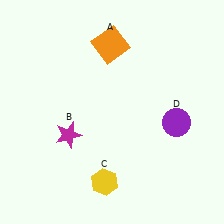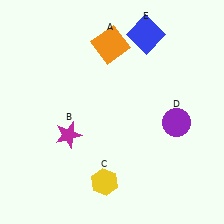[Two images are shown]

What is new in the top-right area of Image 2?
A blue square (E) was added in the top-right area of Image 2.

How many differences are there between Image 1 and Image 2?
There is 1 difference between the two images.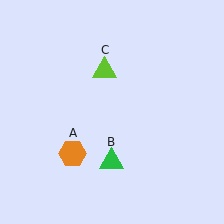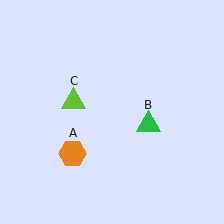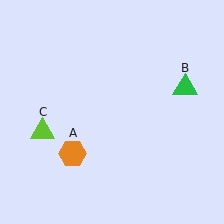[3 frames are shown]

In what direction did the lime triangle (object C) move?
The lime triangle (object C) moved down and to the left.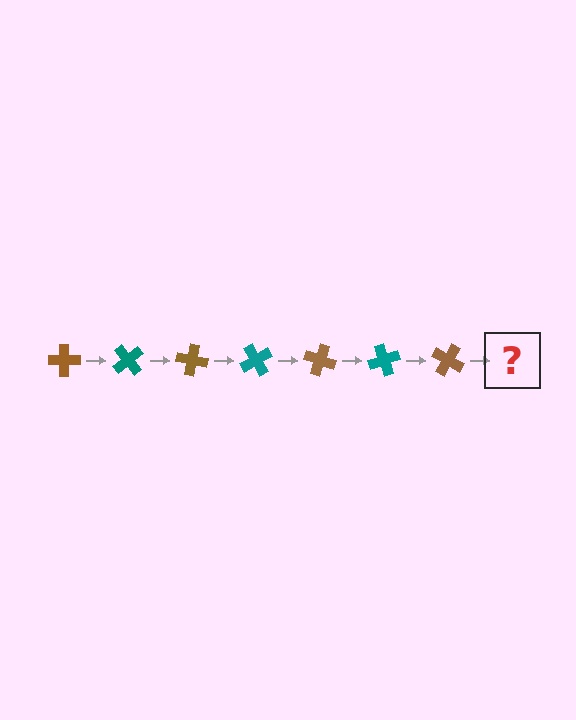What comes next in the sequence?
The next element should be a teal cross, rotated 350 degrees from the start.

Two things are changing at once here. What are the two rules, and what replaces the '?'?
The two rules are that it rotates 50 degrees each step and the color cycles through brown and teal. The '?' should be a teal cross, rotated 350 degrees from the start.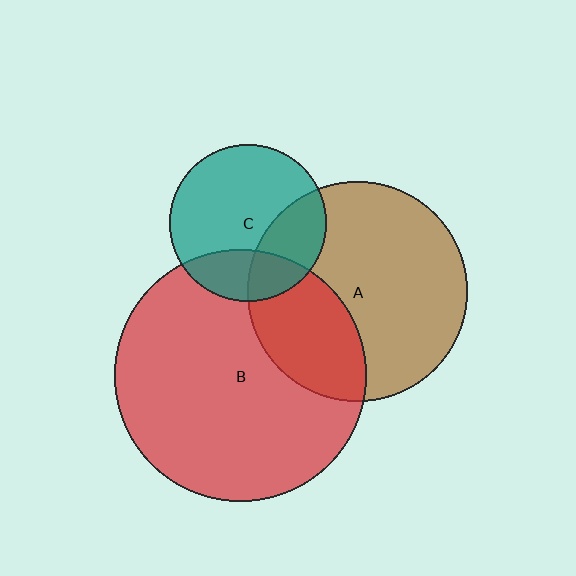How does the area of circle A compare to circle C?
Approximately 2.0 times.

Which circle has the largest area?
Circle B (red).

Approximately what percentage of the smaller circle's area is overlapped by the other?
Approximately 25%.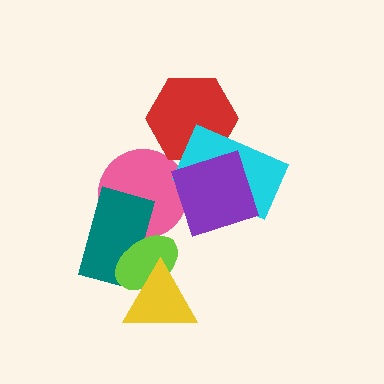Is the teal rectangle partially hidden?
Yes, it is partially covered by another shape.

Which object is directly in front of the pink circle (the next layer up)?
The teal rectangle is directly in front of the pink circle.